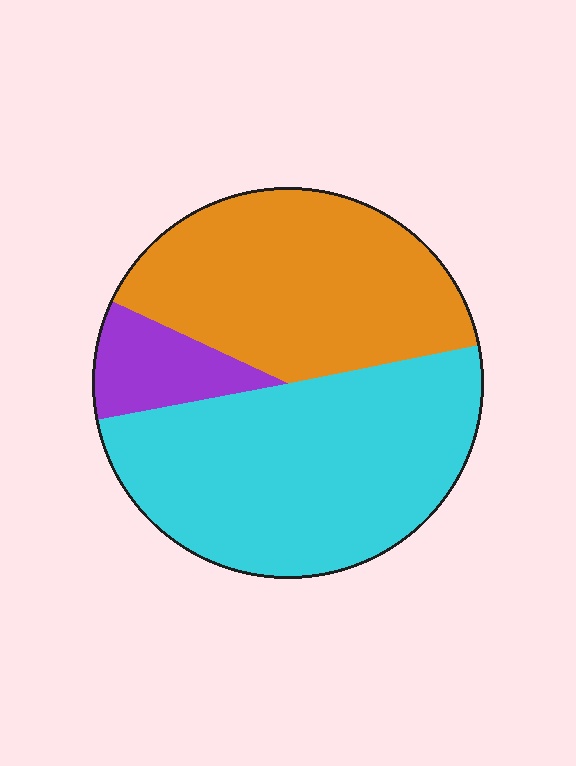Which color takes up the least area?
Purple, at roughly 10%.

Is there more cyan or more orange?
Cyan.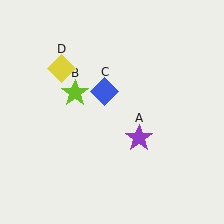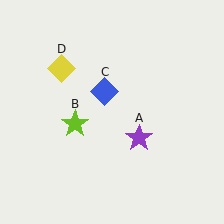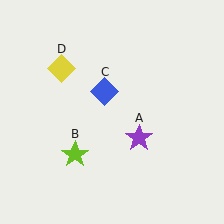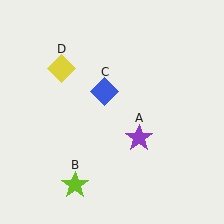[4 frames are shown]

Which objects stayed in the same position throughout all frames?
Purple star (object A) and blue diamond (object C) and yellow diamond (object D) remained stationary.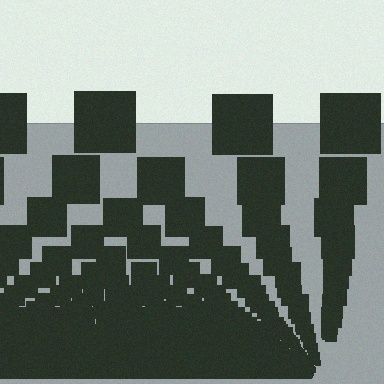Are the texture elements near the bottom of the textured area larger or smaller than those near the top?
Smaller. The gradient is inverted — elements near the bottom are smaller and denser.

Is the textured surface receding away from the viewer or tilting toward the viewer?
The surface appears to tilt toward the viewer. Texture elements get larger and sparser toward the top.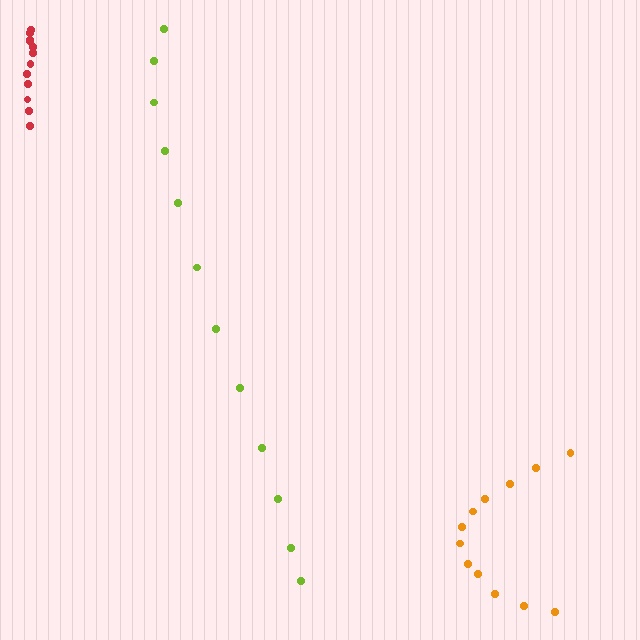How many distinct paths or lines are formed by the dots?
There are 3 distinct paths.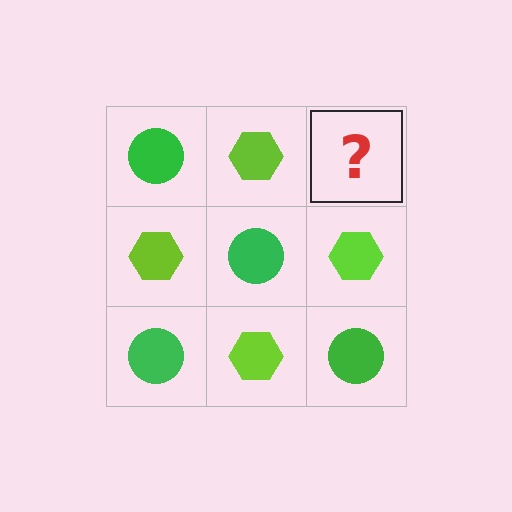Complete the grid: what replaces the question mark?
The question mark should be replaced with a green circle.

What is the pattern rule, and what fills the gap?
The rule is that it alternates green circle and lime hexagon in a checkerboard pattern. The gap should be filled with a green circle.